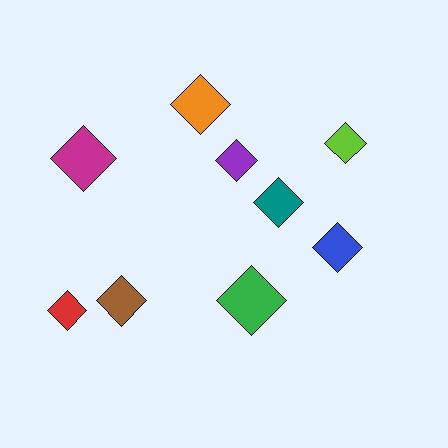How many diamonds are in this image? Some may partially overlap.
There are 9 diamonds.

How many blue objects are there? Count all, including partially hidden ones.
There is 1 blue object.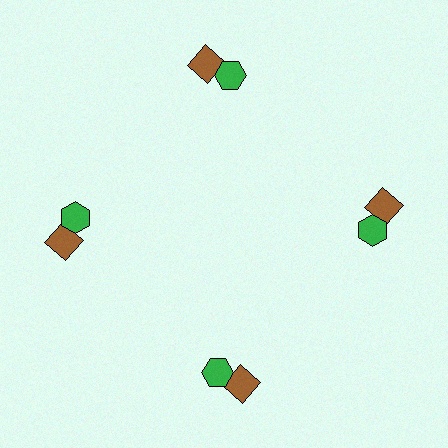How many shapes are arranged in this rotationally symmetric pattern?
There are 8 shapes, arranged in 4 groups of 2.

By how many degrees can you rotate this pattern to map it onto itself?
The pattern maps onto itself every 90 degrees of rotation.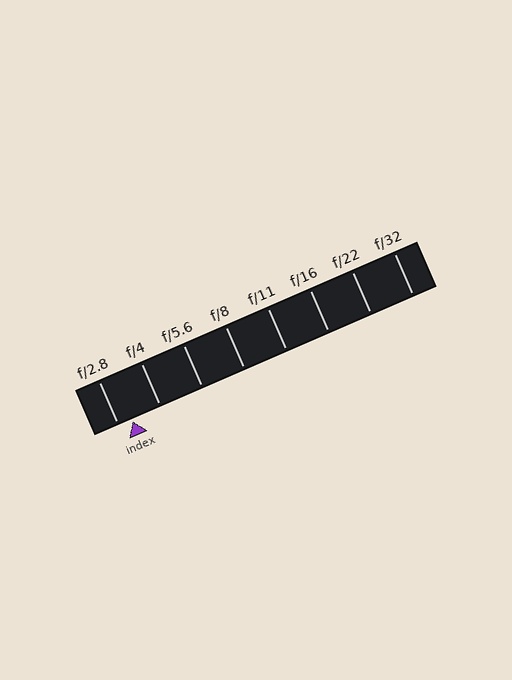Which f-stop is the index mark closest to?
The index mark is closest to f/2.8.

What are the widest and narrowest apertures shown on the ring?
The widest aperture shown is f/2.8 and the narrowest is f/32.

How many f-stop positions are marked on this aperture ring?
There are 8 f-stop positions marked.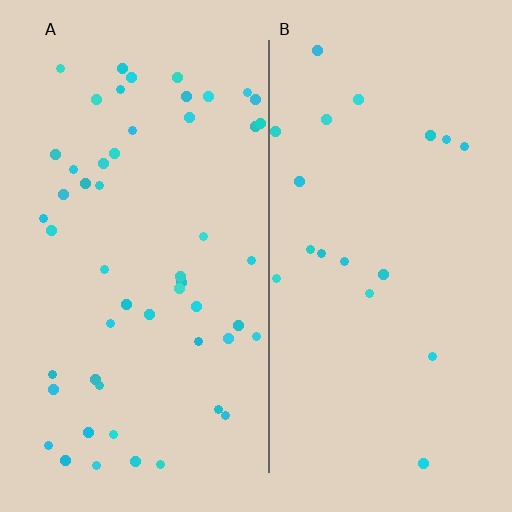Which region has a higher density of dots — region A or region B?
A (the left).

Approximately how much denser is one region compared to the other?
Approximately 2.8× — region A over region B.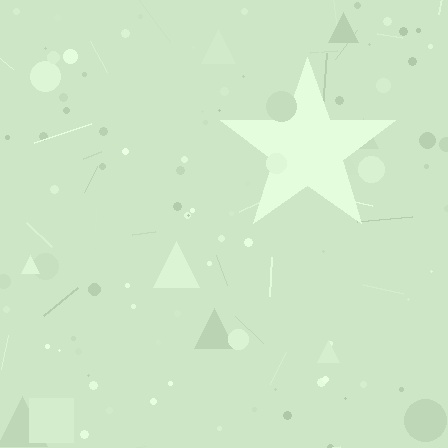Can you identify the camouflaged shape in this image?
The camouflaged shape is a star.